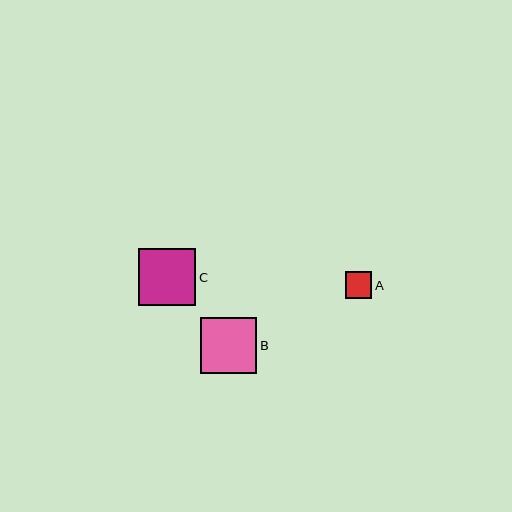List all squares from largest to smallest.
From largest to smallest: C, B, A.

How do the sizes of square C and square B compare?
Square C and square B are approximately the same size.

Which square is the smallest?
Square A is the smallest with a size of approximately 26 pixels.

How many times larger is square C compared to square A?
Square C is approximately 2.2 times the size of square A.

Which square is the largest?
Square C is the largest with a size of approximately 57 pixels.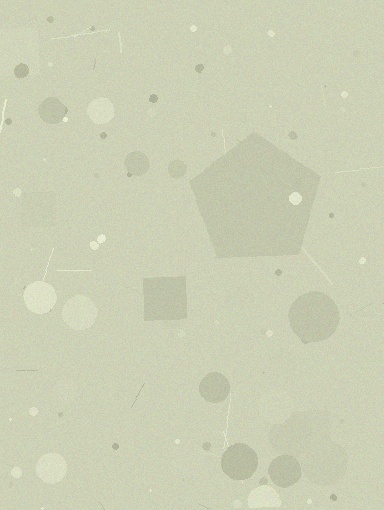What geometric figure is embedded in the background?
A pentagon is embedded in the background.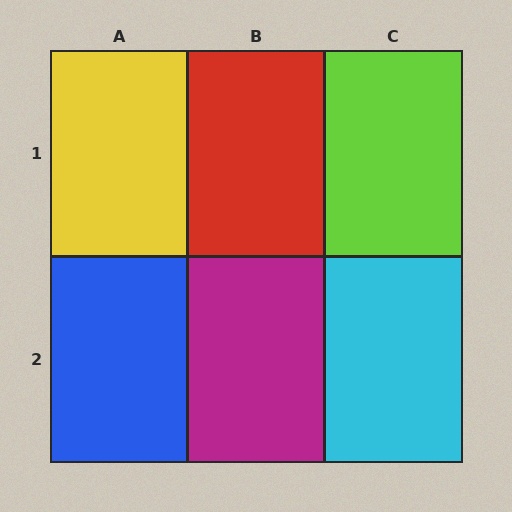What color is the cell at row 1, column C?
Lime.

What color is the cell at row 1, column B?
Red.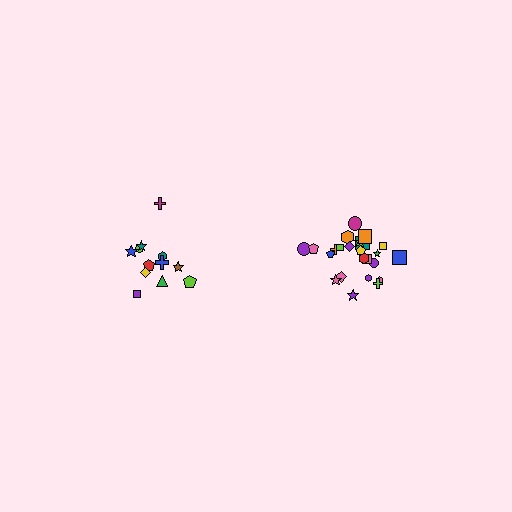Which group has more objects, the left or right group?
The right group.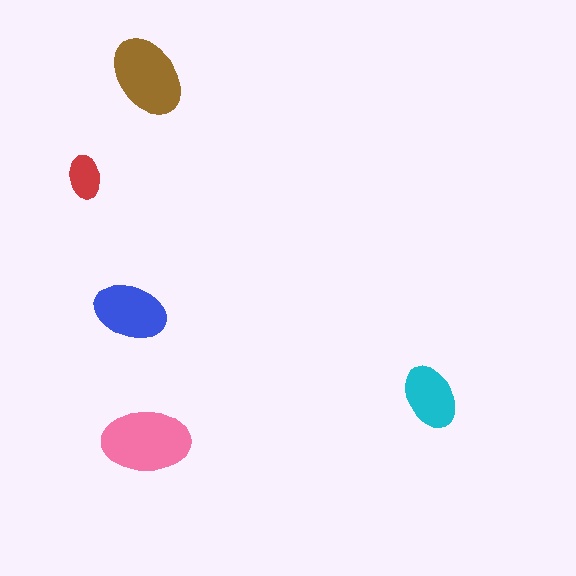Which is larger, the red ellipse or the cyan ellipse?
The cyan one.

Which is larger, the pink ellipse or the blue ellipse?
The pink one.